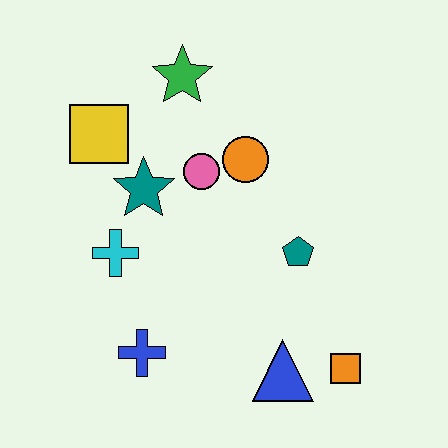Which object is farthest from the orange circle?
The orange square is farthest from the orange circle.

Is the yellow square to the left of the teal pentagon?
Yes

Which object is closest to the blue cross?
The cyan cross is closest to the blue cross.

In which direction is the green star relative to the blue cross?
The green star is above the blue cross.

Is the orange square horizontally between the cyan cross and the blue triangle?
No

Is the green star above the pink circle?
Yes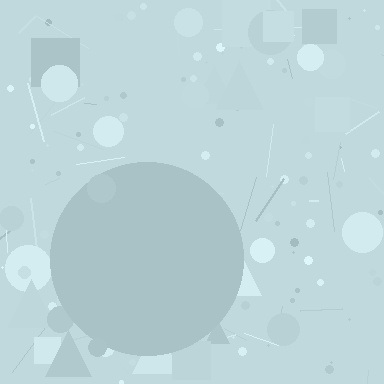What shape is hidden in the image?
A circle is hidden in the image.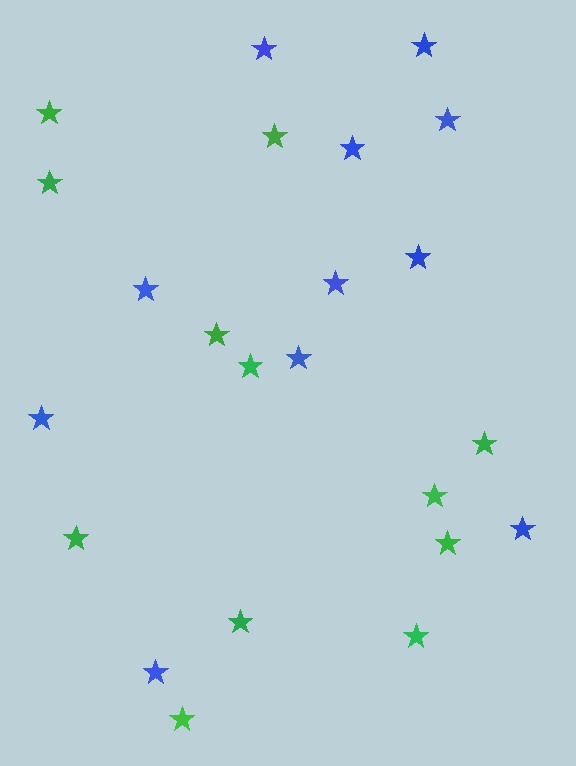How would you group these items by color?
There are 2 groups: one group of blue stars (11) and one group of green stars (12).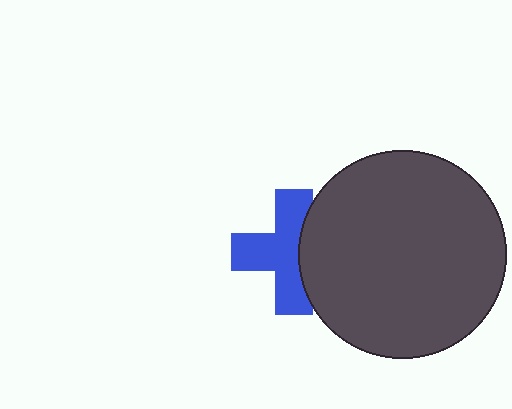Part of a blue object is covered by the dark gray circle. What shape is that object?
It is a cross.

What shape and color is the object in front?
The object in front is a dark gray circle.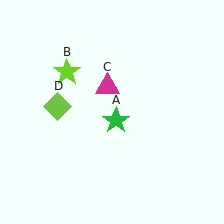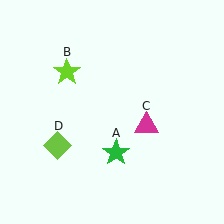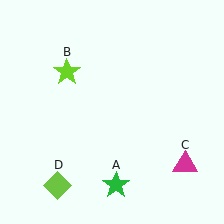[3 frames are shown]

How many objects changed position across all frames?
3 objects changed position: green star (object A), magenta triangle (object C), lime diamond (object D).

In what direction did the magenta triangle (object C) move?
The magenta triangle (object C) moved down and to the right.